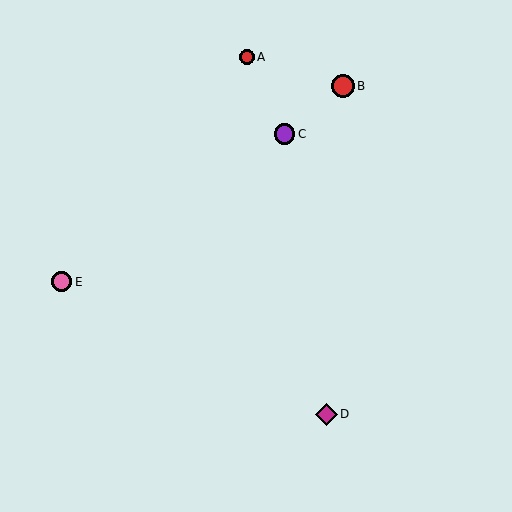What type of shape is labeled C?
Shape C is a purple circle.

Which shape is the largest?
The red circle (labeled B) is the largest.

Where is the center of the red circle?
The center of the red circle is at (343, 86).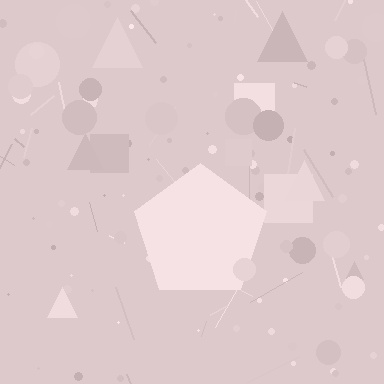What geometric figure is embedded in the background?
A pentagon is embedded in the background.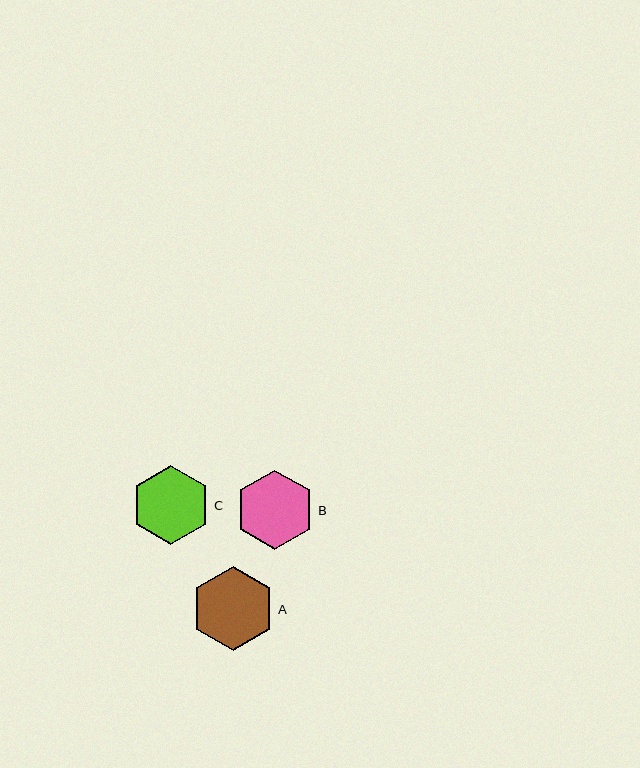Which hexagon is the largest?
Hexagon A is the largest with a size of approximately 84 pixels.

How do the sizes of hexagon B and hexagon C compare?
Hexagon B and hexagon C are approximately the same size.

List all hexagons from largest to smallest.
From largest to smallest: A, B, C.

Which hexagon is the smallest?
Hexagon C is the smallest with a size of approximately 80 pixels.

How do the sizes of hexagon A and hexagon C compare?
Hexagon A and hexagon C are approximately the same size.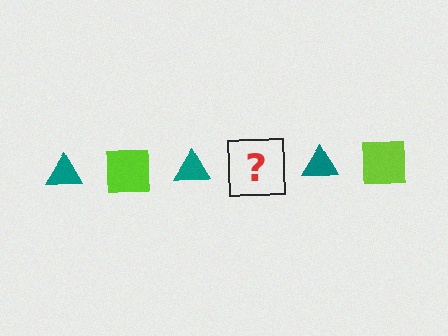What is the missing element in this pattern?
The missing element is a lime square.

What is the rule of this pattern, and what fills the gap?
The rule is that the pattern alternates between teal triangle and lime square. The gap should be filled with a lime square.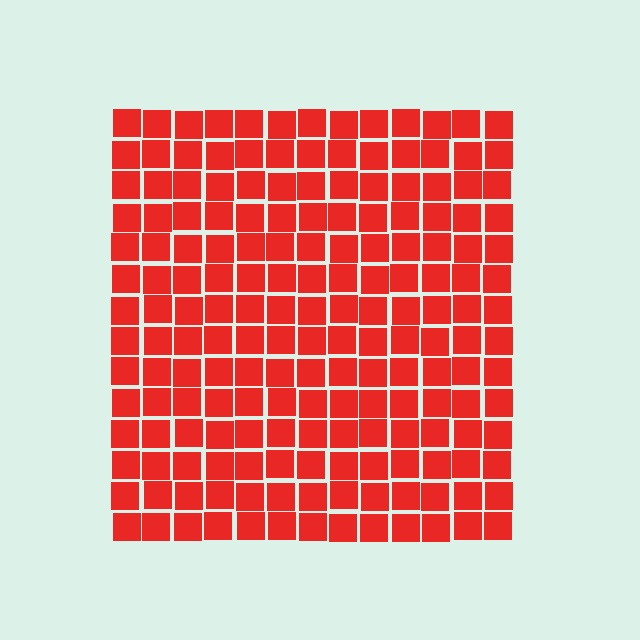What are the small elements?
The small elements are squares.